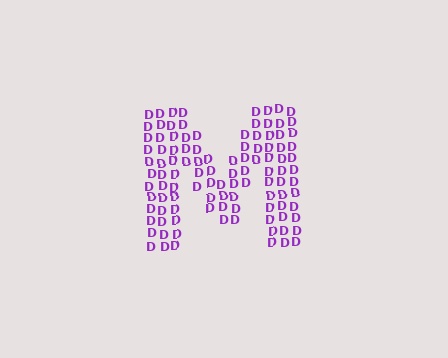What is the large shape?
The large shape is the letter M.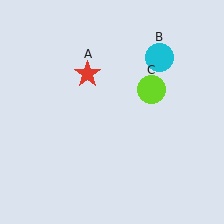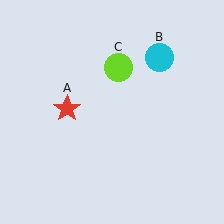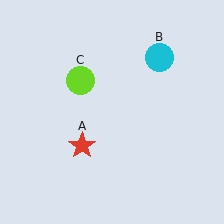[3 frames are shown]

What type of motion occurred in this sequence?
The red star (object A), lime circle (object C) rotated counterclockwise around the center of the scene.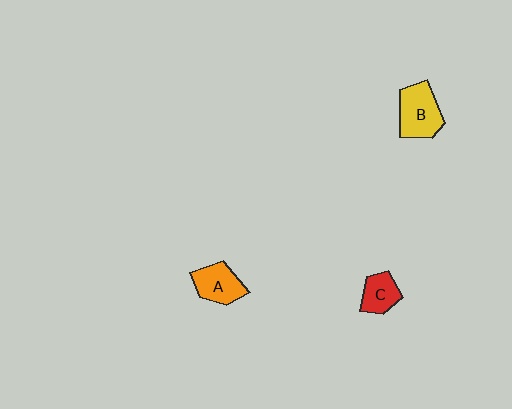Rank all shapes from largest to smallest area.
From largest to smallest: B (yellow), A (orange), C (red).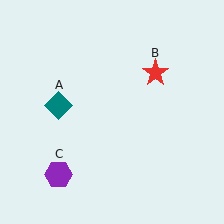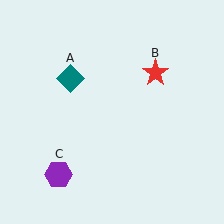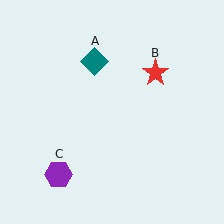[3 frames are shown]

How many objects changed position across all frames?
1 object changed position: teal diamond (object A).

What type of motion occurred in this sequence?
The teal diamond (object A) rotated clockwise around the center of the scene.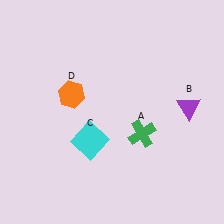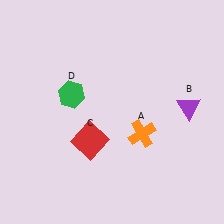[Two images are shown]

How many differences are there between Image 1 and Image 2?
There are 3 differences between the two images.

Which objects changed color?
A changed from green to orange. C changed from cyan to red. D changed from orange to green.